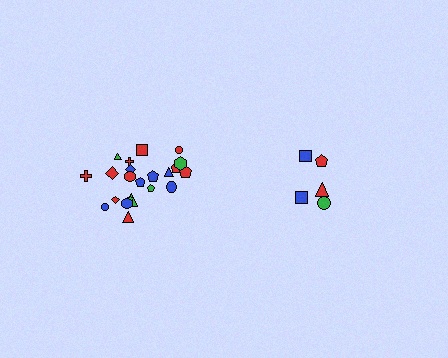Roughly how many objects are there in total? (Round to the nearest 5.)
Roughly 25 objects in total.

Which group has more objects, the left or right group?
The left group.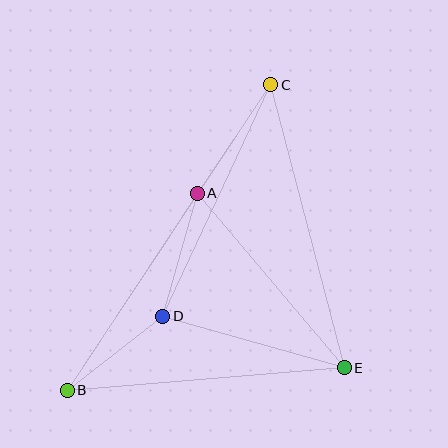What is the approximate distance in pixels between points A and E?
The distance between A and E is approximately 228 pixels.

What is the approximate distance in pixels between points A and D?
The distance between A and D is approximately 128 pixels.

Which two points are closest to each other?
Points B and D are closest to each other.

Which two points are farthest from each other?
Points B and C are farthest from each other.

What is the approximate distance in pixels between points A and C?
The distance between A and C is approximately 131 pixels.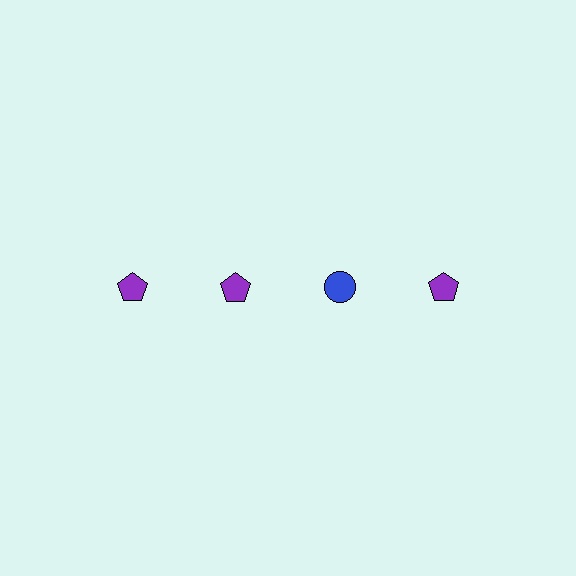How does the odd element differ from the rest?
It differs in both color (blue instead of purple) and shape (circle instead of pentagon).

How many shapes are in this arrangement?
There are 4 shapes arranged in a grid pattern.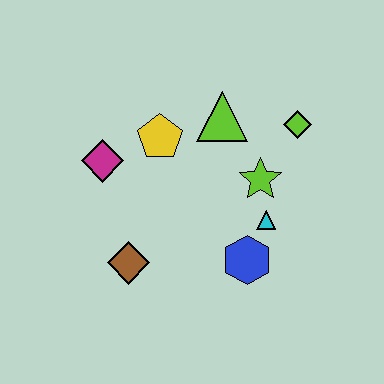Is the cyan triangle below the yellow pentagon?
Yes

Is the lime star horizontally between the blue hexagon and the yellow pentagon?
No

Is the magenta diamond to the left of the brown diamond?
Yes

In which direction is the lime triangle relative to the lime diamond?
The lime triangle is to the left of the lime diamond.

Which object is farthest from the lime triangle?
The brown diamond is farthest from the lime triangle.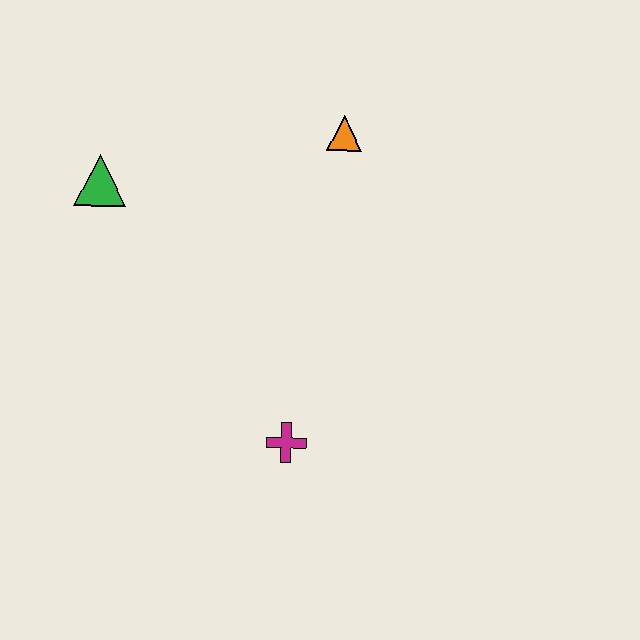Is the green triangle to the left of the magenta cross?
Yes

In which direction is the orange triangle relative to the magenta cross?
The orange triangle is above the magenta cross.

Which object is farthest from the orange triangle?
The magenta cross is farthest from the orange triangle.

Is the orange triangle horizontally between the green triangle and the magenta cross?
No